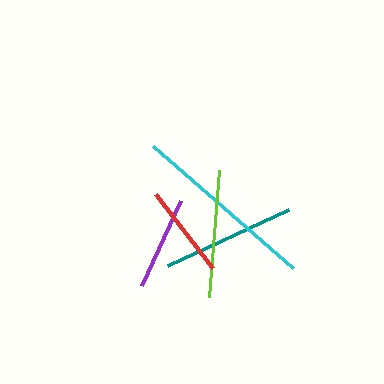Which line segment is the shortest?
The red line is the shortest at approximately 93 pixels.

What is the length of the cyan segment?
The cyan segment is approximately 185 pixels long.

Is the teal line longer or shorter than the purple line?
The teal line is longer than the purple line.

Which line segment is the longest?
The cyan line is the longest at approximately 185 pixels.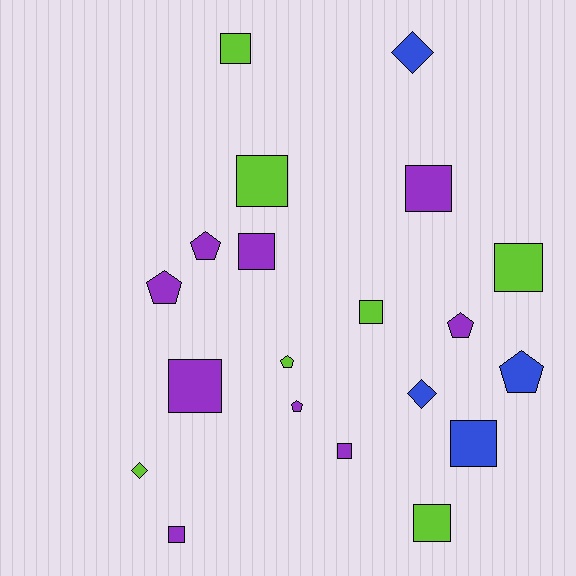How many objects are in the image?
There are 20 objects.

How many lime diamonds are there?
There is 1 lime diamond.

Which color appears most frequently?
Purple, with 9 objects.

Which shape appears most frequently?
Square, with 11 objects.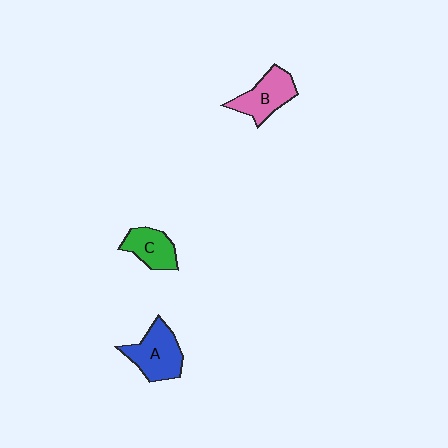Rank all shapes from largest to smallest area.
From largest to smallest: A (blue), B (pink), C (green).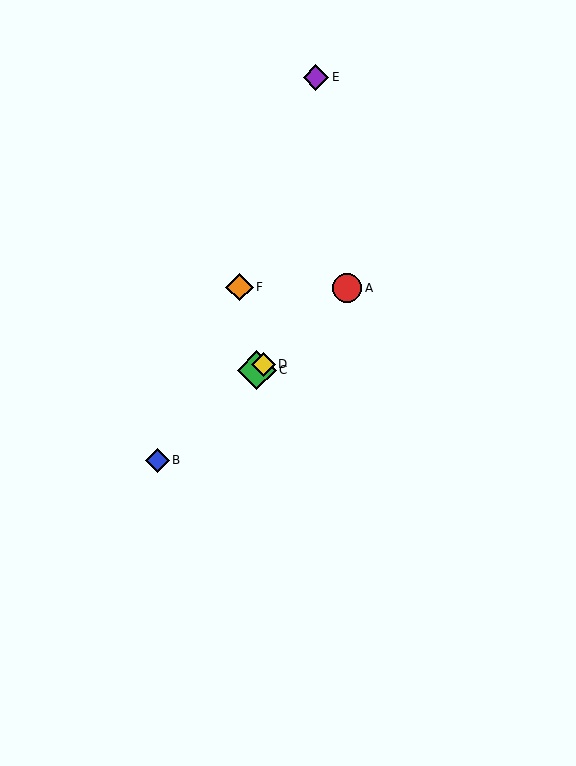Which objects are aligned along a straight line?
Objects A, B, C, D are aligned along a straight line.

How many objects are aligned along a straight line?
4 objects (A, B, C, D) are aligned along a straight line.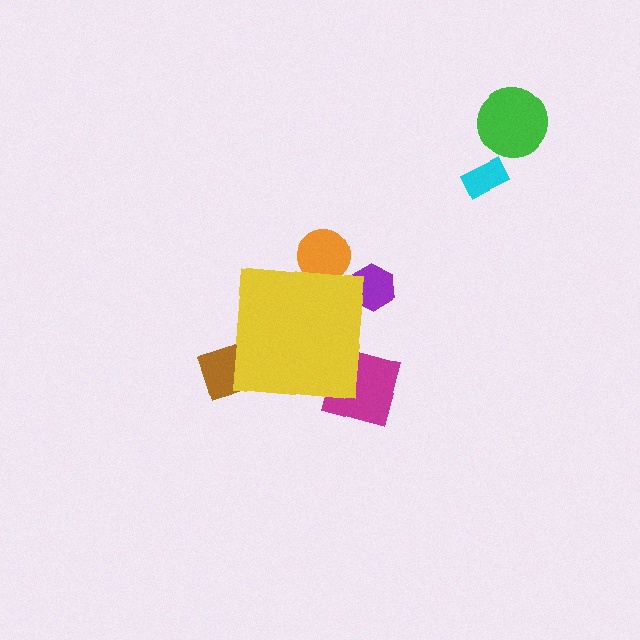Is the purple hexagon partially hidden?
Yes, the purple hexagon is partially hidden behind the yellow square.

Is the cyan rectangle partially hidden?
No, the cyan rectangle is fully visible.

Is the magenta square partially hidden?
Yes, the magenta square is partially hidden behind the yellow square.